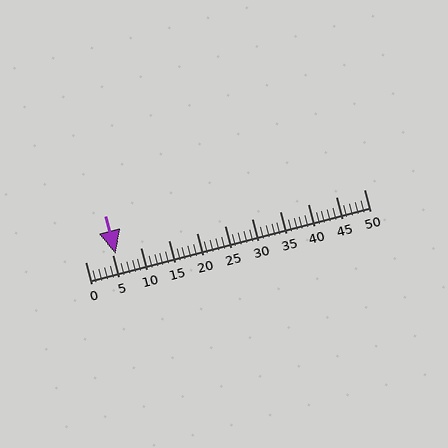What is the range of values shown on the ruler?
The ruler shows values from 0 to 50.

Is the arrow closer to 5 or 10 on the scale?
The arrow is closer to 5.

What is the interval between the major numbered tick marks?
The major tick marks are spaced 5 units apart.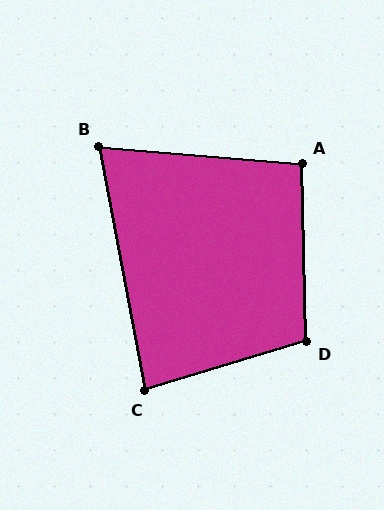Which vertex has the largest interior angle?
D, at approximately 105 degrees.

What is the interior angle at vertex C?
Approximately 84 degrees (acute).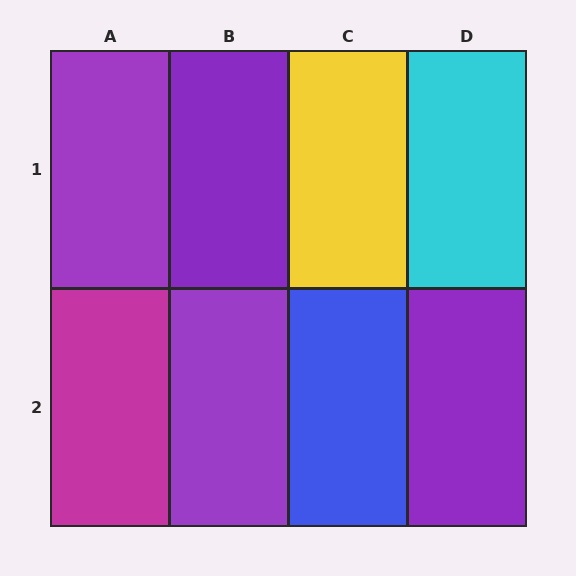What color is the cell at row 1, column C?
Yellow.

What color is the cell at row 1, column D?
Cyan.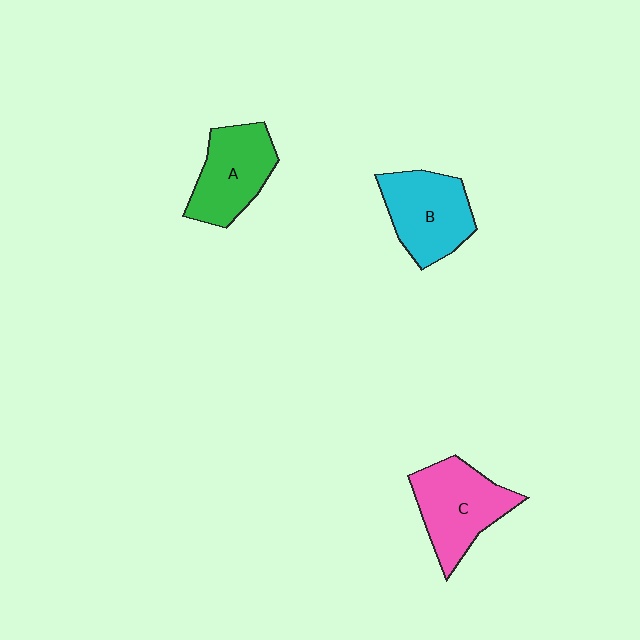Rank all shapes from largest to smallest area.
From largest to smallest: C (pink), B (cyan), A (green).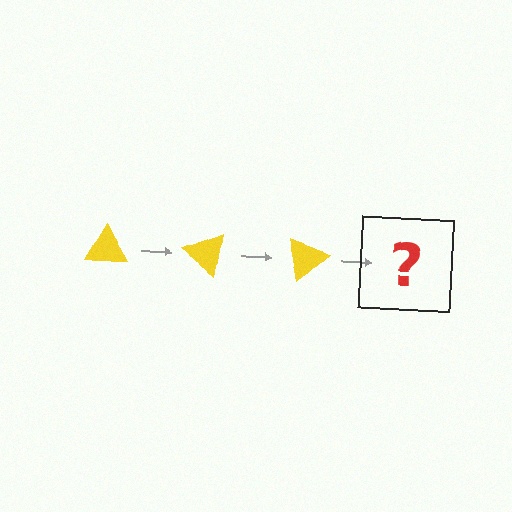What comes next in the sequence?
The next element should be a yellow triangle rotated 120 degrees.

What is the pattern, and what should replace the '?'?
The pattern is that the triangle rotates 40 degrees each step. The '?' should be a yellow triangle rotated 120 degrees.